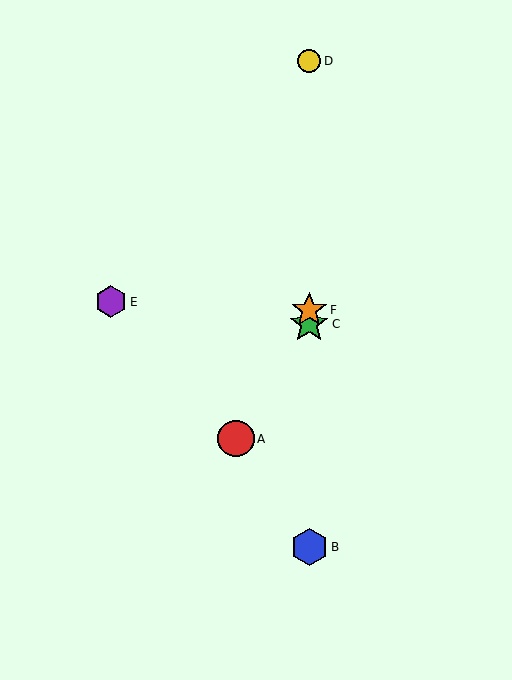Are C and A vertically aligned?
No, C is at x≈309 and A is at x≈236.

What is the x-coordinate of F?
Object F is at x≈309.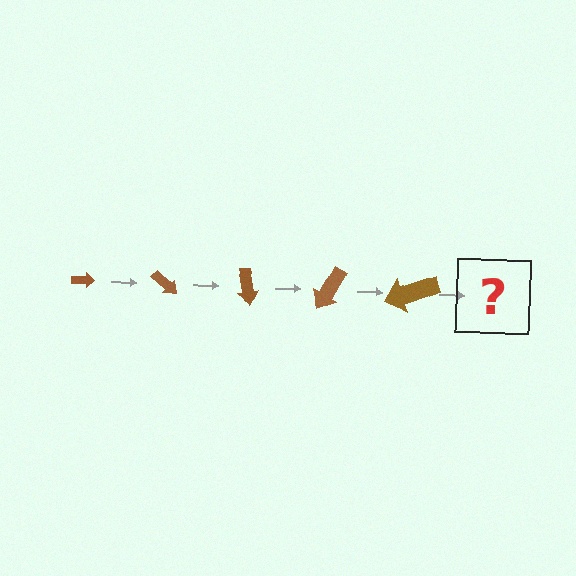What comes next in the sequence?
The next element should be an arrow, larger than the previous one and rotated 200 degrees from the start.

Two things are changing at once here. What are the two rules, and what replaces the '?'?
The two rules are that the arrow grows larger each step and it rotates 40 degrees each step. The '?' should be an arrow, larger than the previous one and rotated 200 degrees from the start.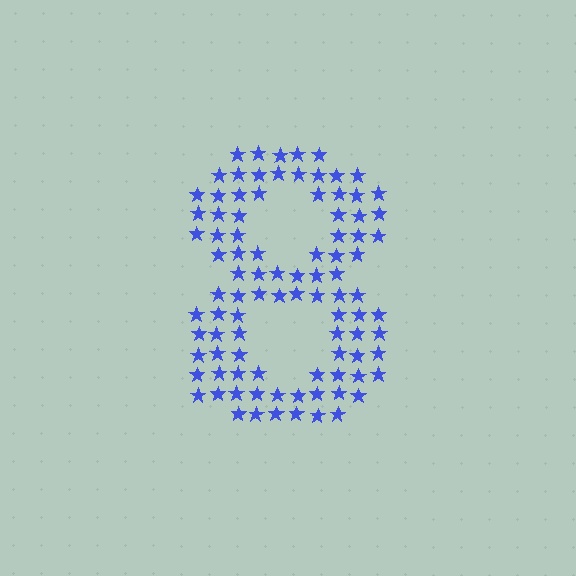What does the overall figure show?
The overall figure shows the digit 8.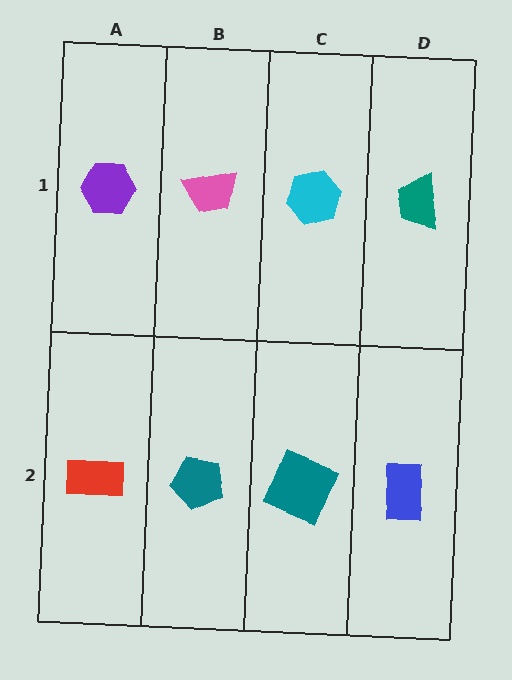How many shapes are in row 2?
4 shapes.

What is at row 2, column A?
A red rectangle.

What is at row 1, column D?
A teal trapezoid.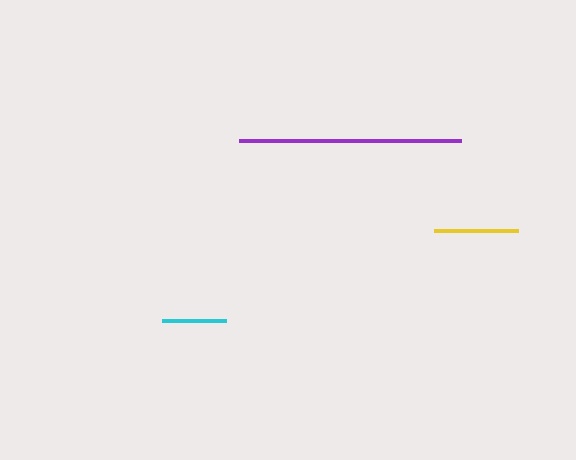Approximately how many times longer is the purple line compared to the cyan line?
The purple line is approximately 3.5 times the length of the cyan line.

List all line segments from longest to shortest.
From longest to shortest: purple, yellow, cyan.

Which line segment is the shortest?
The cyan line is the shortest at approximately 64 pixels.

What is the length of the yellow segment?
The yellow segment is approximately 85 pixels long.